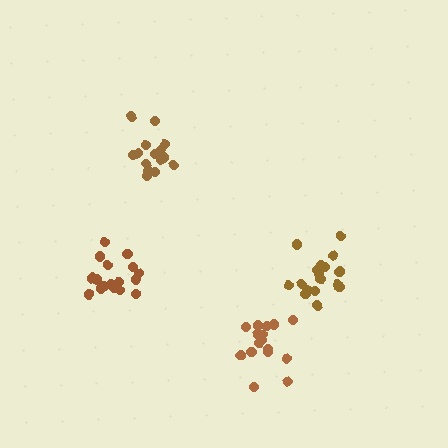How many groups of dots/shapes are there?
There are 4 groups.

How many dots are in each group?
Group 1: 18 dots, Group 2: 15 dots, Group 3: 19 dots, Group 4: 16 dots (68 total).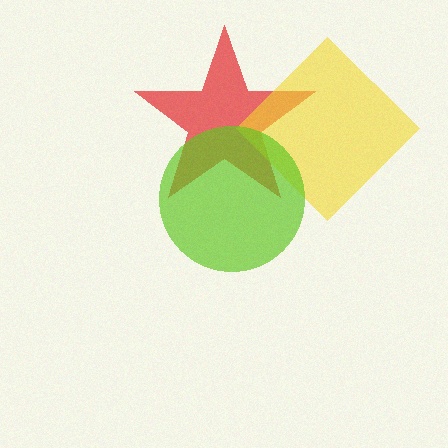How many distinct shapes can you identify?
There are 3 distinct shapes: a red star, a yellow diamond, a lime circle.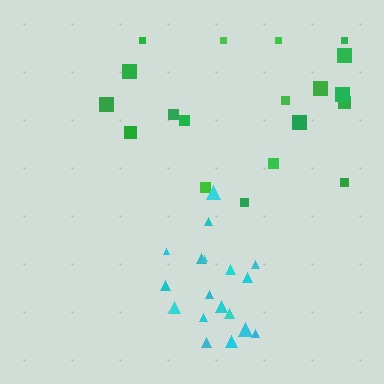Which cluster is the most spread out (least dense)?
Green.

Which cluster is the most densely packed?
Cyan.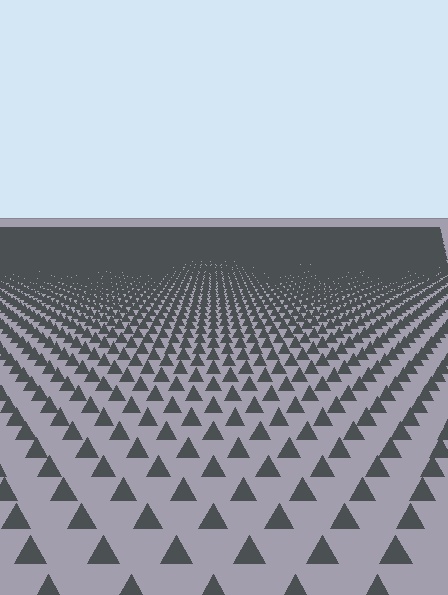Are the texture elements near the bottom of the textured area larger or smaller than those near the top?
Larger. Near the bottom, elements are closer to the viewer and appear at a bigger on-screen size.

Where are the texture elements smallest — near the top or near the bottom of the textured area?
Near the top.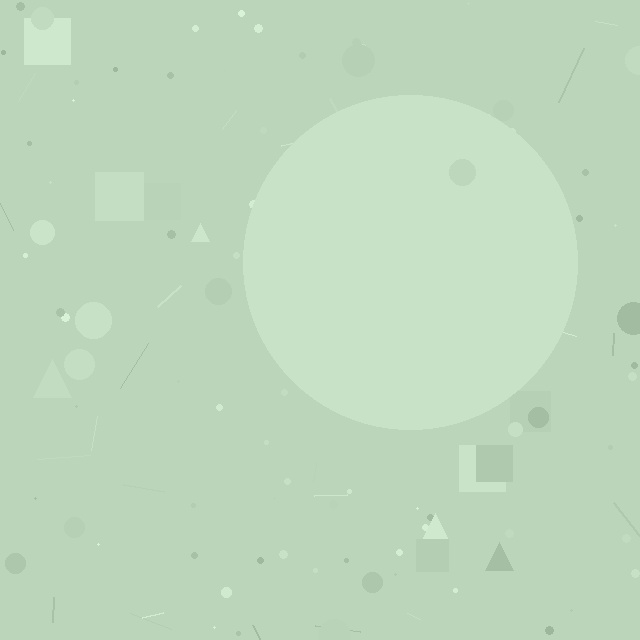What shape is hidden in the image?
A circle is hidden in the image.